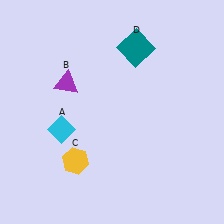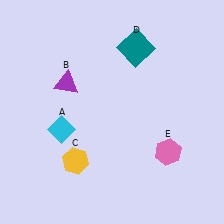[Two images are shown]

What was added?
A pink hexagon (E) was added in Image 2.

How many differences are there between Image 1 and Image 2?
There is 1 difference between the two images.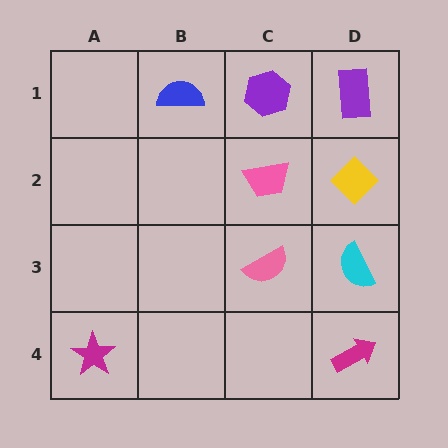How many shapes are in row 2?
2 shapes.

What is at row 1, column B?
A blue semicircle.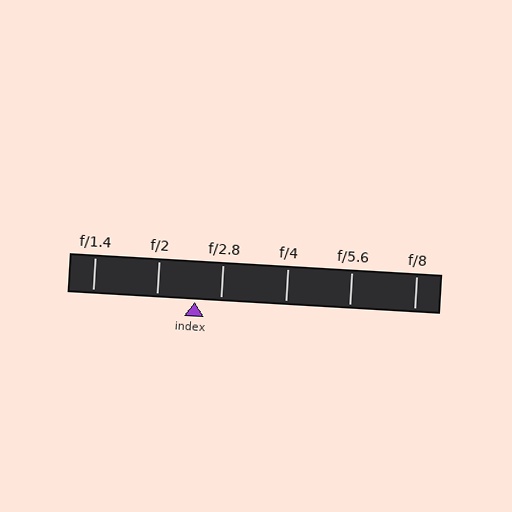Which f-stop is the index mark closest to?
The index mark is closest to f/2.8.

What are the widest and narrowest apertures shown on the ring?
The widest aperture shown is f/1.4 and the narrowest is f/8.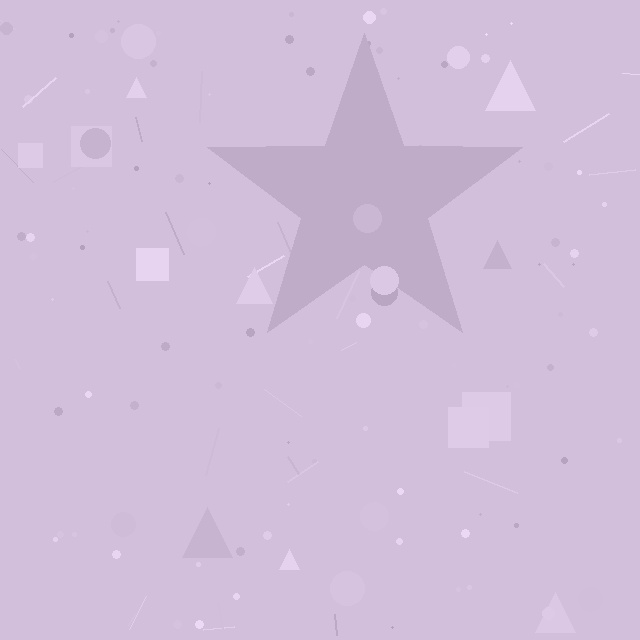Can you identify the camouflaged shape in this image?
The camouflaged shape is a star.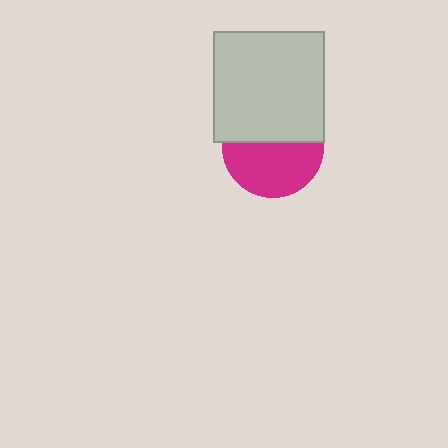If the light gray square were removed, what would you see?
You would see the complete magenta circle.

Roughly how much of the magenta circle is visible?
About half of it is visible (roughly 54%).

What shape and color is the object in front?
The object in front is a light gray square.